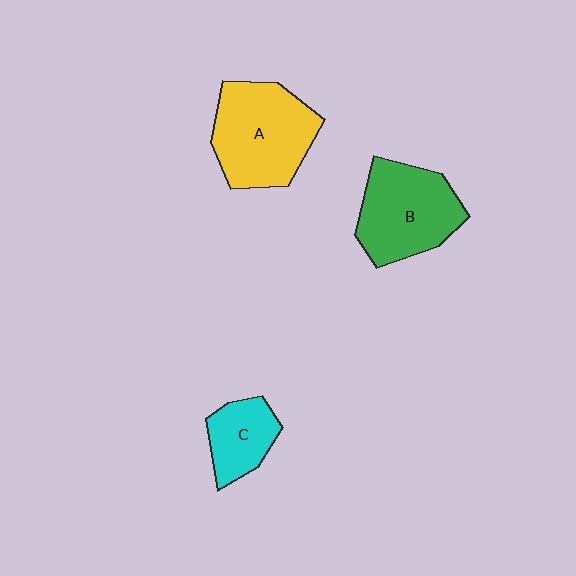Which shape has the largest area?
Shape A (yellow).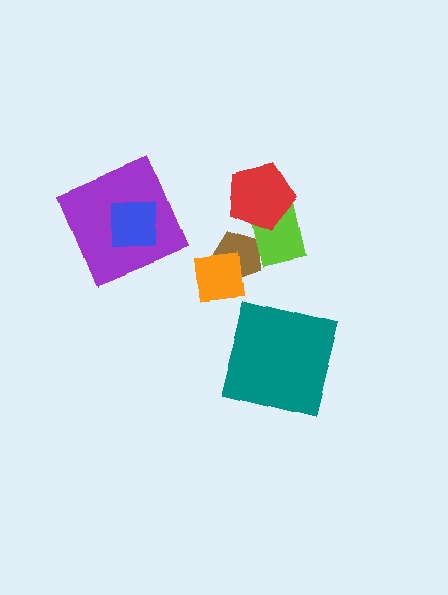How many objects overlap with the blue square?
1 object overlaps with the blue square.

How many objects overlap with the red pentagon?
1 object overlaps with the red pentagon.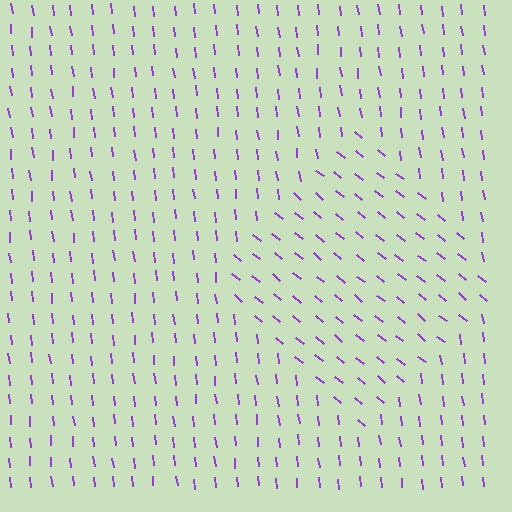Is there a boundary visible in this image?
Yes, there is a texture boundary formed by a change in line orientation.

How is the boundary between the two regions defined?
The boundary is defined purely by a change in line orientation (approximately 45 degrees difference). All lines are the same color and thickness.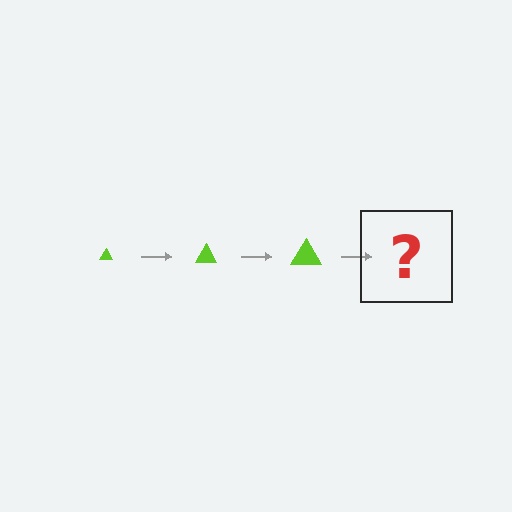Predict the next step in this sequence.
The next step is a lime triangle, larger than the previous one.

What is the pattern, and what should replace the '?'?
The pattern is that the triangle gets progressively larger each step. The '?' should be a lime triangle, larger than the previous one.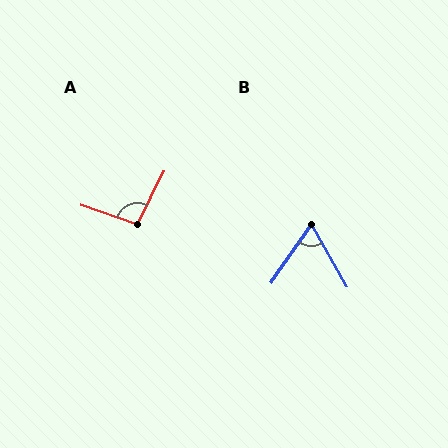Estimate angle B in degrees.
Approximately 64 degrees.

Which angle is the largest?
A, at approximately 97 degrees.